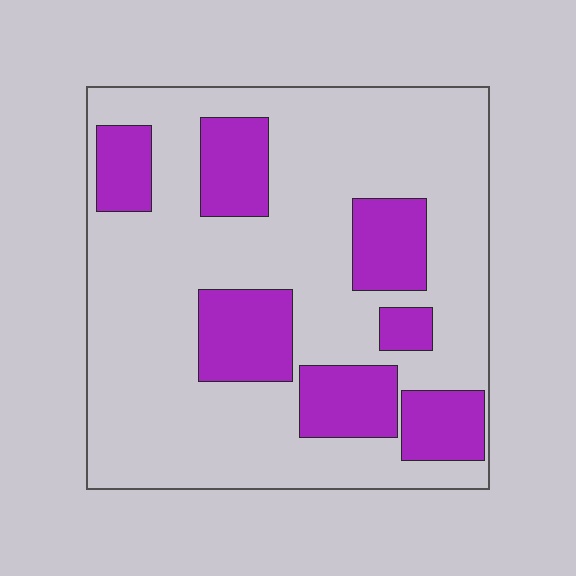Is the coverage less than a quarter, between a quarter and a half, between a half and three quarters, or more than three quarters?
Between a quarter and a half.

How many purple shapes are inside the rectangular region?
7.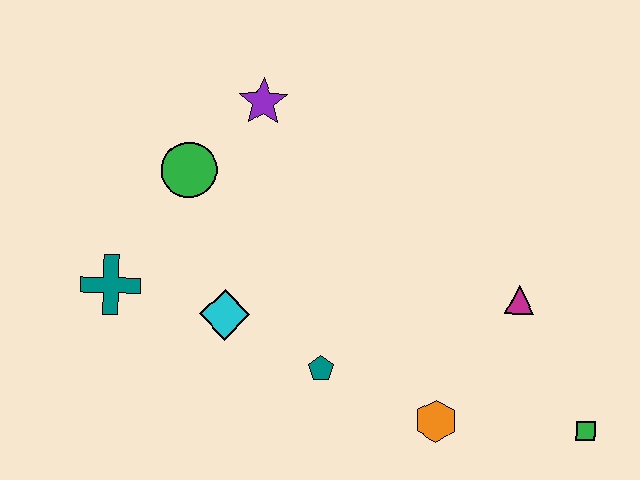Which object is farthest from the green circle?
The green square is farthest from the green circle.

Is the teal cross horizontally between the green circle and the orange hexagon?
No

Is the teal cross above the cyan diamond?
Yes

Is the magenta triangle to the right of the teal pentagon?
Yes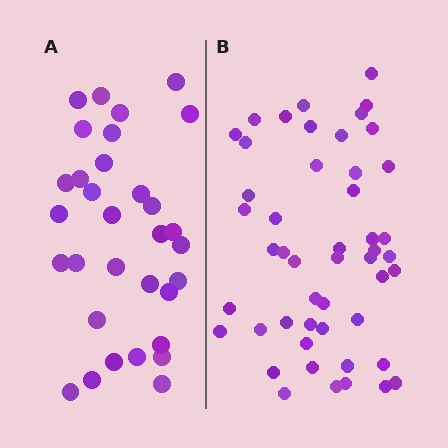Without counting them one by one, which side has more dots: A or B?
Region B (the right region) has more dots.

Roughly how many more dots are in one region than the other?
Region B has approximately 15 more dots than region A.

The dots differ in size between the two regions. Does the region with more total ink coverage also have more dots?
No. Region A has more total ink coverage because its dots are larger, but region B actually contains more individual dots. Total area can be misleading — the number of items is what matters here.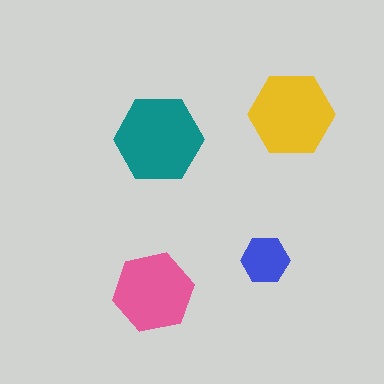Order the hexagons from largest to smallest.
the teal one, the yellow one, the pink one, the blue one.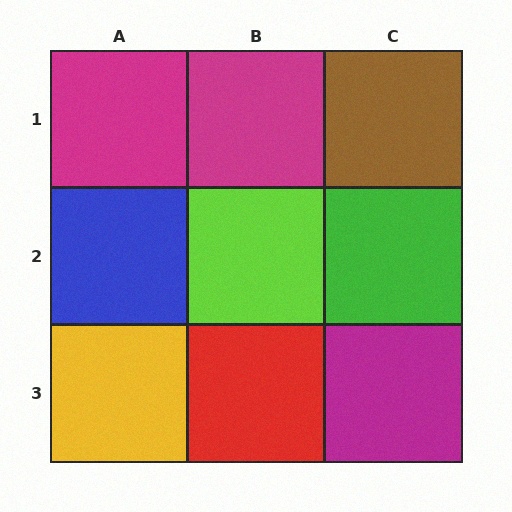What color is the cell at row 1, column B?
Magenta.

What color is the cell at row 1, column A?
Magenta.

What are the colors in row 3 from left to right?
Yellow, red, magenta.